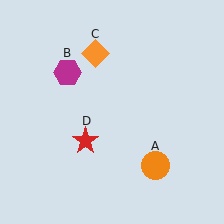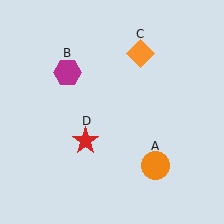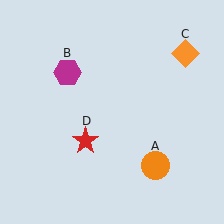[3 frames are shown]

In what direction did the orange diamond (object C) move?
The orange diamond (object C) moved right.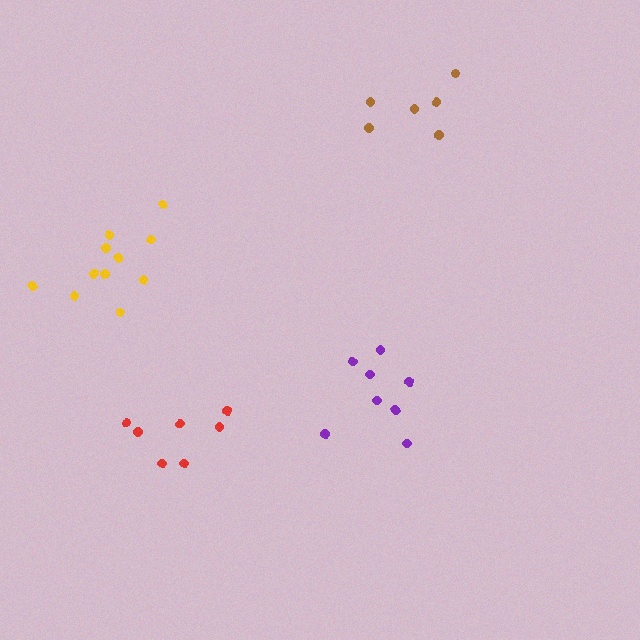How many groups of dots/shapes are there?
There are 4 groups.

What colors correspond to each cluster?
The clusters are colored: red, purple, brown, yellow.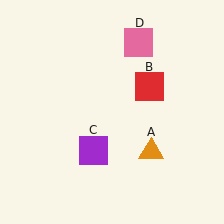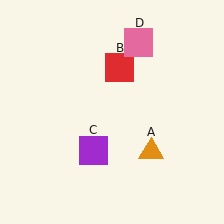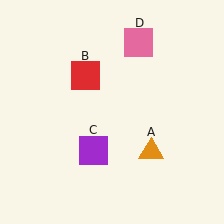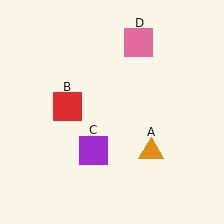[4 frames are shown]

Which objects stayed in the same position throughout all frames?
Orange triangle (object A) and purple square (object C) and pink square (object D) remained stationary.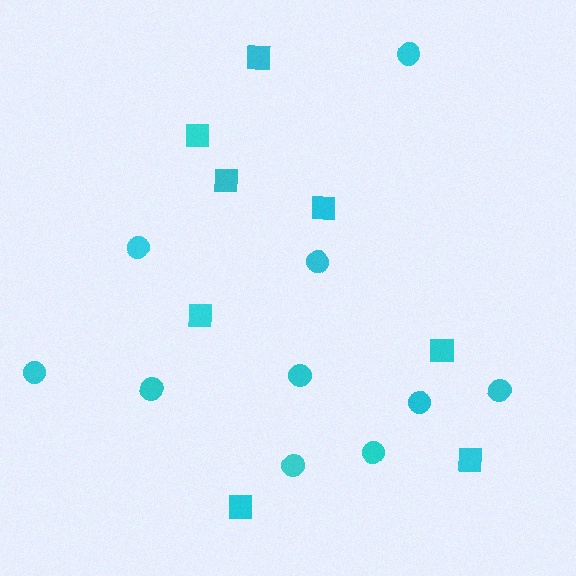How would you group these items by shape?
There are 2 groups: one group of circles (10) and one group of squares (8).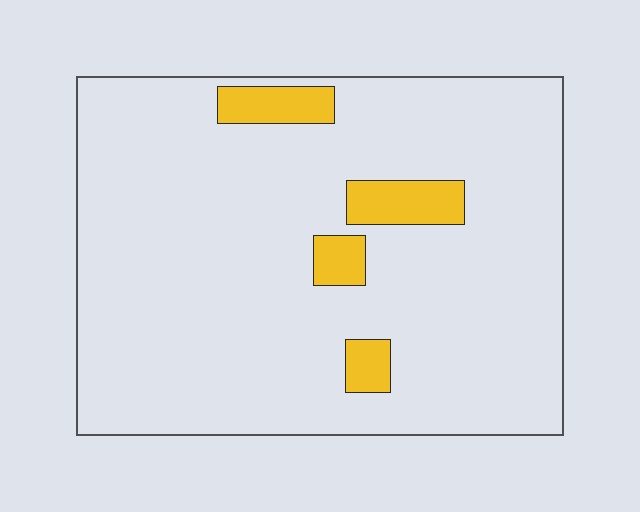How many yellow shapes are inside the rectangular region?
4.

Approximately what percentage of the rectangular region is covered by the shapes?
Approximately 10%.